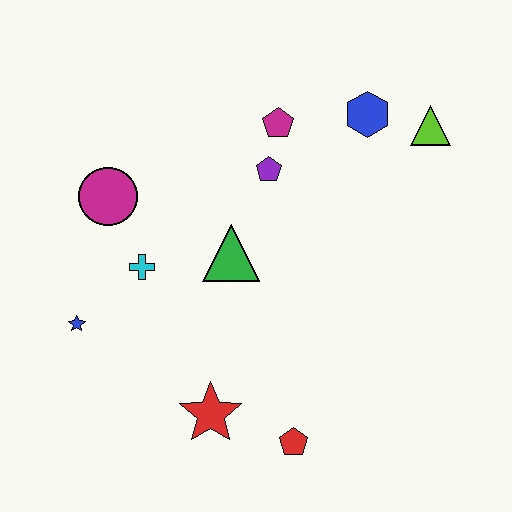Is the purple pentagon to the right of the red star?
Yes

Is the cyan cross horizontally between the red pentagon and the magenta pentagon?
No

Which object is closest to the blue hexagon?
The lime triangle is closest to the blue hexagon.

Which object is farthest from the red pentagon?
The lime triangle is farthest from the red pentagon.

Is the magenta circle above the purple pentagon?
No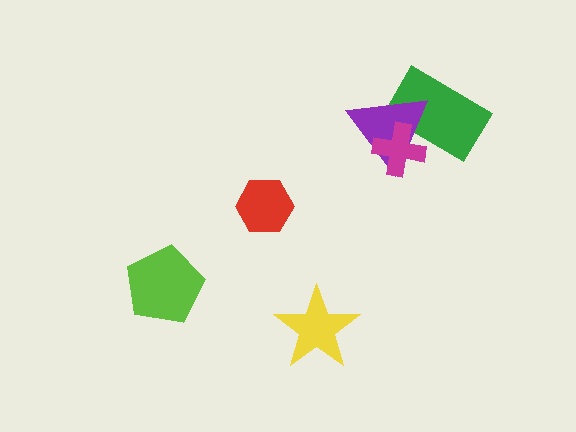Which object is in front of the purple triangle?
The magenta cross is in front of the purple triangle.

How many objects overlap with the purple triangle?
2 objects overlap with the purple triangle.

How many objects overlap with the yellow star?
0 objects overlap with the yellow star.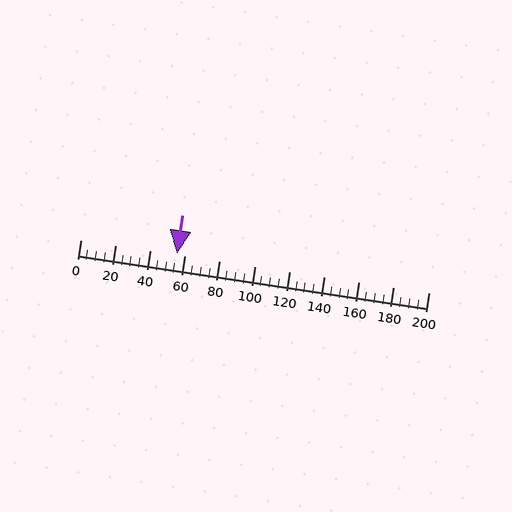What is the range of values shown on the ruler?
The ruler shows values from 0 to 200.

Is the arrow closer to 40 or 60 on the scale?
The arrow is closer to 60.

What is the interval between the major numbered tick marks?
The major tick marks are spaced 20 units apart.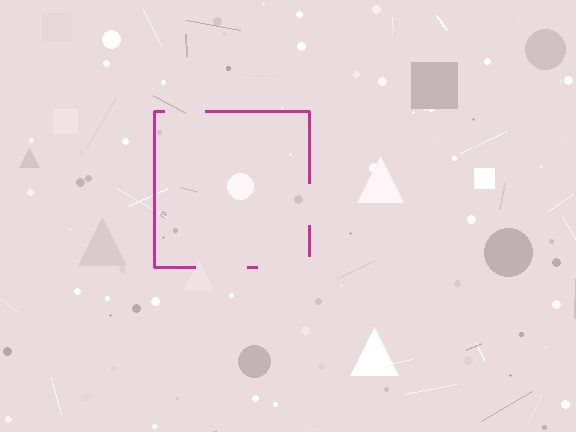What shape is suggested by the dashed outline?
The dashed outline suggests a square.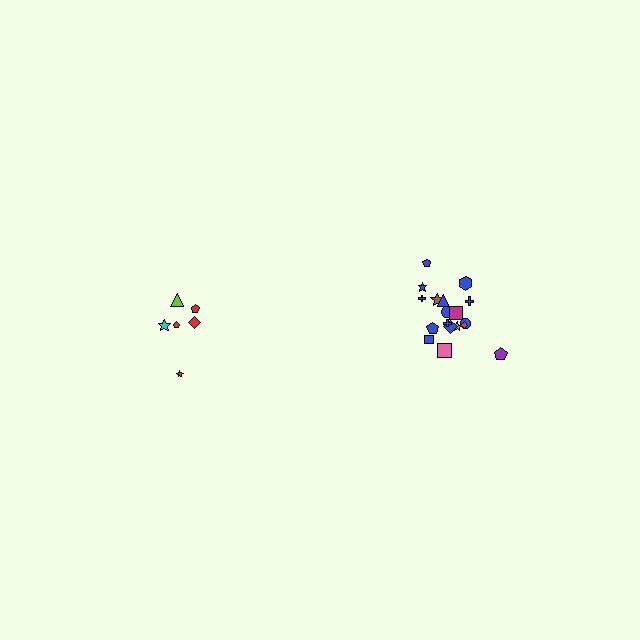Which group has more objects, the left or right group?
The right group.